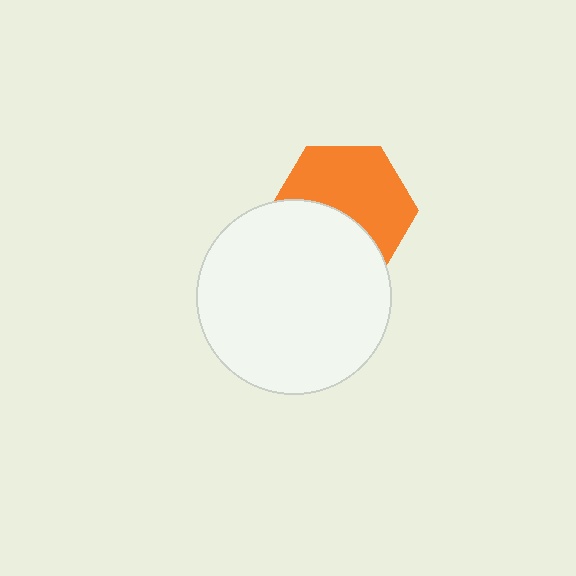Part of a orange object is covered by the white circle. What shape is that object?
It is a hexagon.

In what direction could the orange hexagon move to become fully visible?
The orange hexagon could move up. That would shift it out from behind the white circle entirely.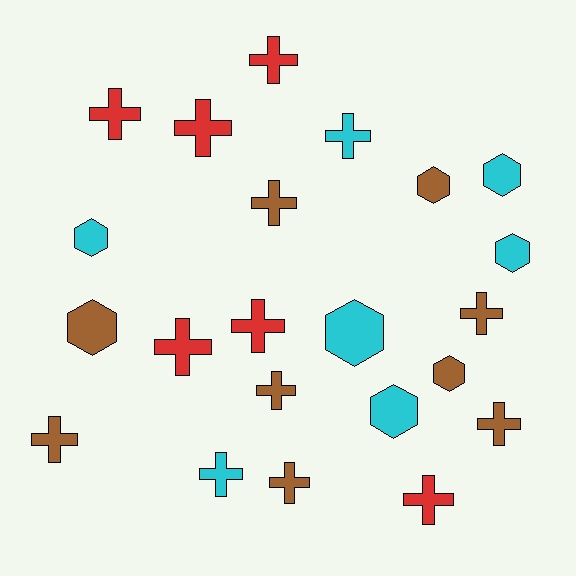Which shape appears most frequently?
Cross, with 14 objects.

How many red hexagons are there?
There are no red hexagons.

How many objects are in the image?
There are 22 objects.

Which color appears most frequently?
Brown, with 9 objects.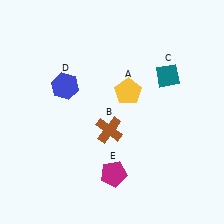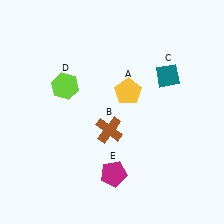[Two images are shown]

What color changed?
The hexagon (D) changed from blue in Image 1 to lime in Image 2.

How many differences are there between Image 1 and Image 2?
There is 1 difference between the two images.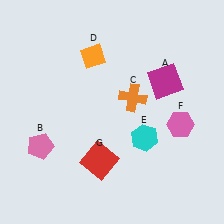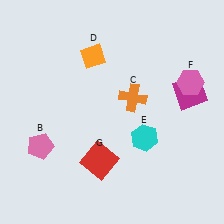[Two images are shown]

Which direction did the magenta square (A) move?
The magenta square (A) moved right.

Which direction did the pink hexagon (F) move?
The pink hexagon (F) moved up.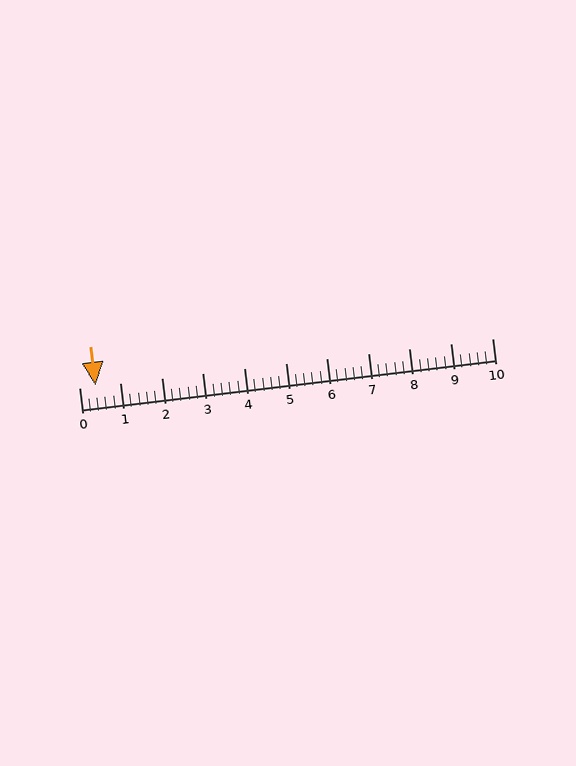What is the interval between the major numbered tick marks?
The major tick marks are spaced 1 units apart.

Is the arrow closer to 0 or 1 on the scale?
The arrow is closer to 0.